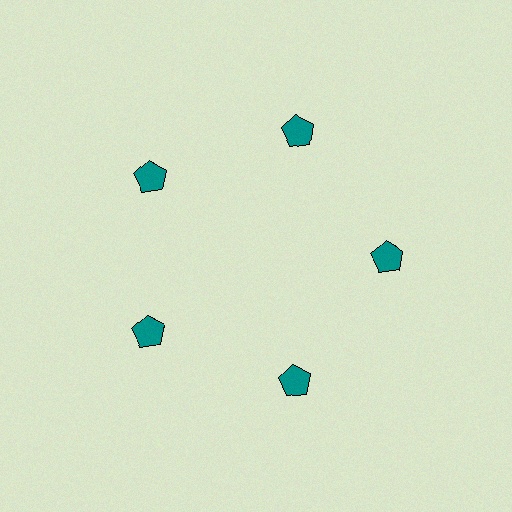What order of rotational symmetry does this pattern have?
This pattern has 5-fold rotational symmetry.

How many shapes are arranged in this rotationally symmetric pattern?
There are 5 shapes, arranged in 5 groups of 1.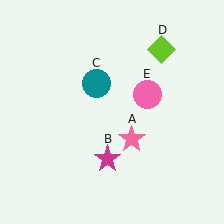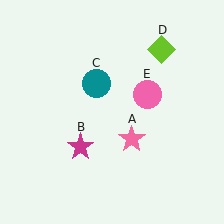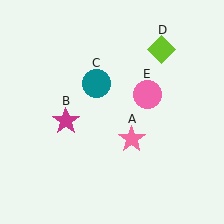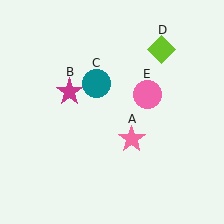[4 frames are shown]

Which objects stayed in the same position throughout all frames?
Pink star (object A) and teal circle (object C) and lime diamond (object D) and pink circle (object E) remained stationary.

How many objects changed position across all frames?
1 object changed position: magenta star (object B).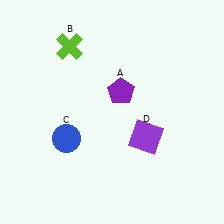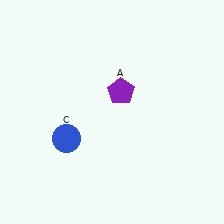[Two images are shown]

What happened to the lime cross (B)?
The lime cross (B) was removed in Image 2. It was in the top-left area of Image 1.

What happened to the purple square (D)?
The purple square (D) was removed in Image 2. It was in the bottom-right area of Image 1.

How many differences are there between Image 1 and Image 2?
There are 2 differences between the two images.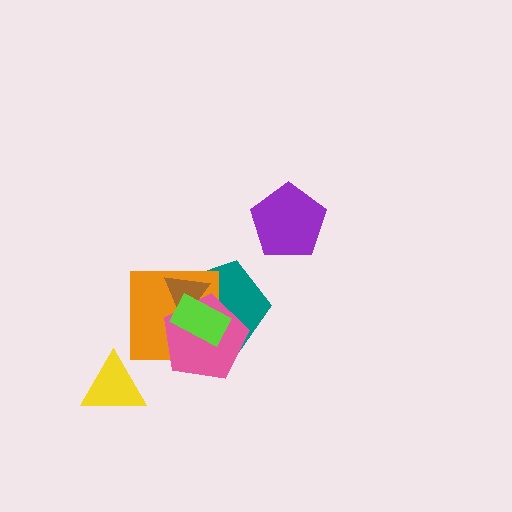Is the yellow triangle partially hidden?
No, no other shape covers it.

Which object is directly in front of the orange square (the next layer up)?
The pink pentagon is directly in front of the orange square.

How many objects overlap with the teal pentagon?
4 objects overlap with the teal pentagon.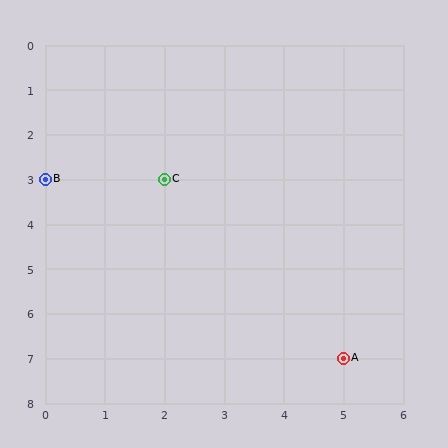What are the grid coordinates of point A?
Point A is at grid coordinates (5, 7).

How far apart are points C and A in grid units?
Points C and A are 3 columns and 4 rows apart (about 5.0 grid units diagonally).